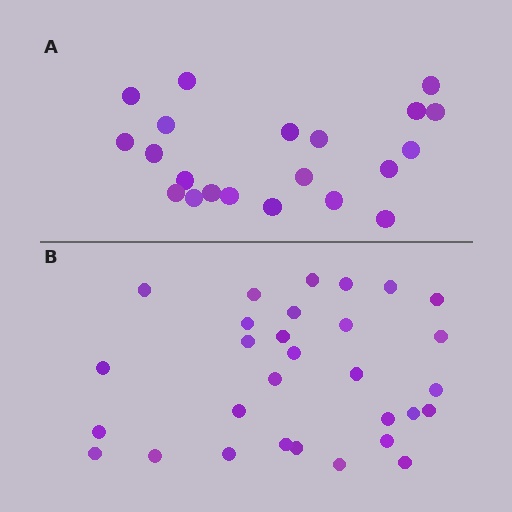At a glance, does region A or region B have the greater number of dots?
Region B (the bottom region) has more dots.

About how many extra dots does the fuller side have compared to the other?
Region B has roughly 8 or so more dots than region A.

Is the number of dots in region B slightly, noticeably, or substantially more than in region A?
Region B has noticeably more, but not dramatically so. The ratio is roughly 1.4 to 1.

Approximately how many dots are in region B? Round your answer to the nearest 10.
About 30 dots.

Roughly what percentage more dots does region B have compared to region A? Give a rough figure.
About 45% more.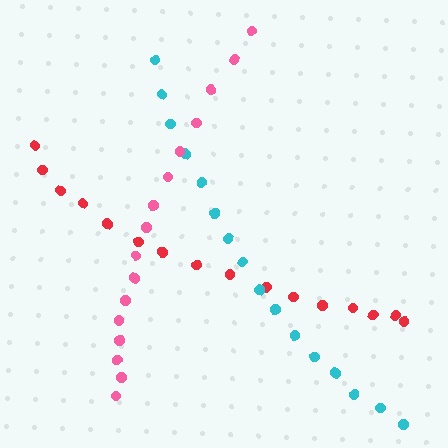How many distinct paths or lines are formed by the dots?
There are 3 distinct paths.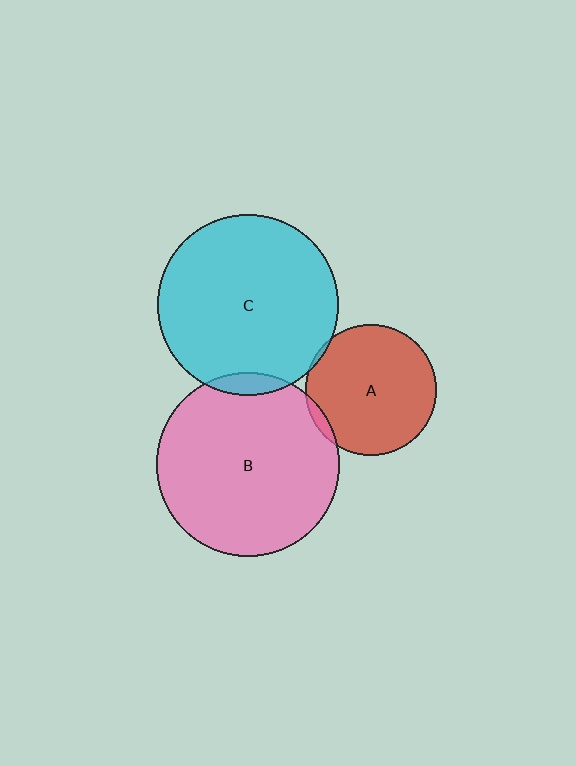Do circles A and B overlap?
Yes.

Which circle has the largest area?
Circle B (pink).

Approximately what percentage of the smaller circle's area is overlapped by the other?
Approximately 5%.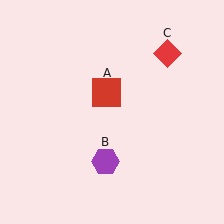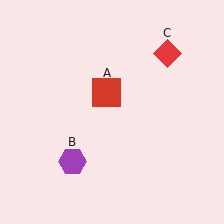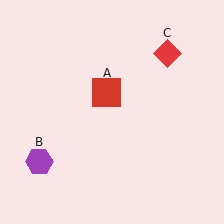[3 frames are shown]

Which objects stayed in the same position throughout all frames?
Red square (object A) and red diamond (object C) remained stationary.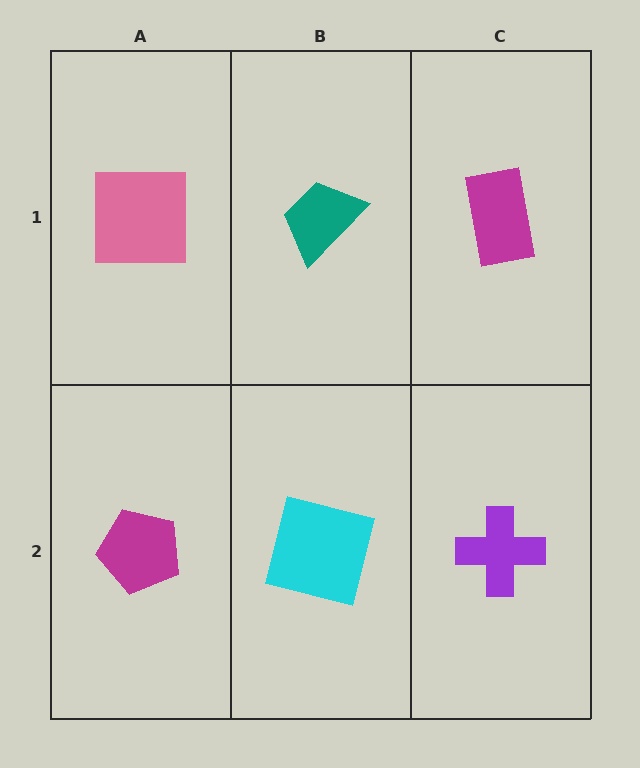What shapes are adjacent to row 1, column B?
A cyan square (row 2, column B), a pink square (row 1, column A), a magenta rectangle (row 1, column C).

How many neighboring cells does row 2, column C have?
2.